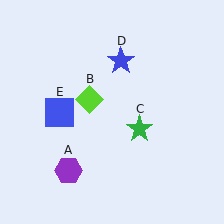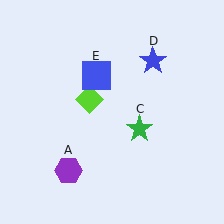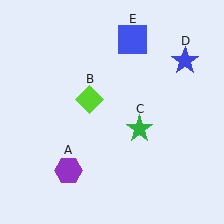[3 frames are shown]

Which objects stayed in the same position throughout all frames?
Purple hexagon (object A) and lime diamond (object B) and green star (object C) remained stationary.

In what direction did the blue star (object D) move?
The blue star (object D) moved right.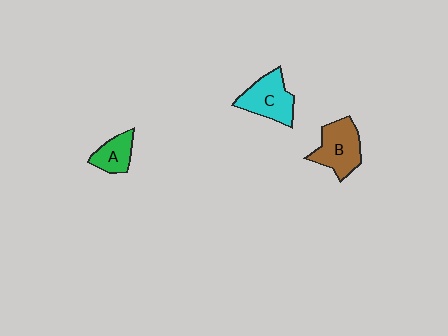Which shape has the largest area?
Shape B (brown).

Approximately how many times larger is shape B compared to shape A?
Approximately 1.6 times.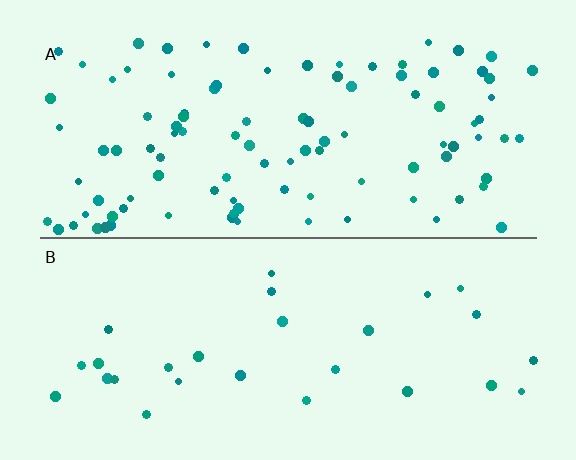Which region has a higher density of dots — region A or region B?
A (the top).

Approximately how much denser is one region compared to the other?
Approximately 3.6× — region A over region B.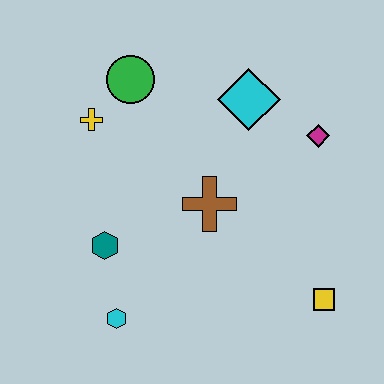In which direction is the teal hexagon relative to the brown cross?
The teal hexagon is to the left of the brown cross.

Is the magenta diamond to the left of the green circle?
No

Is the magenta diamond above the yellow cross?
No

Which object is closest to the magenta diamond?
The cyan diamond is closest to the magenta diamond.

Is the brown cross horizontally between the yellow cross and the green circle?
No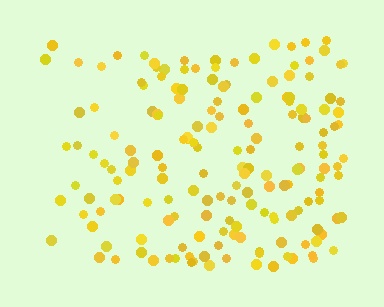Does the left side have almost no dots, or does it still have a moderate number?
Still a moderate number, just noticeably fewer than the right.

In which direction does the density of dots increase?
From left to right, with the right side densest.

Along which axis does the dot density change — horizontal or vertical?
Horizontal.